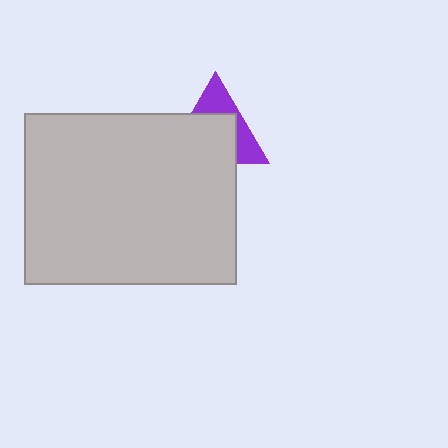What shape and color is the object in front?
The object in front is a light gray rectangle.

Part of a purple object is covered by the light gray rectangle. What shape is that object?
It is a triangle.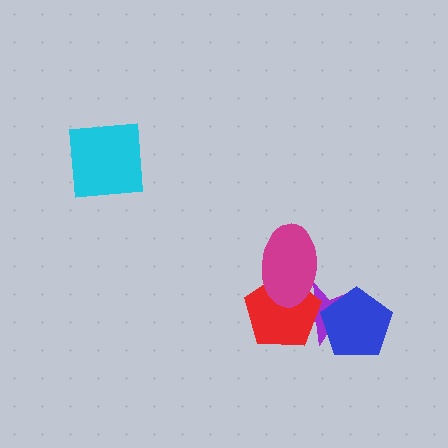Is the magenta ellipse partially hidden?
No, no other shape covers it.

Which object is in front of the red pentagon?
The magenta ellipse is in front of the red pentagon.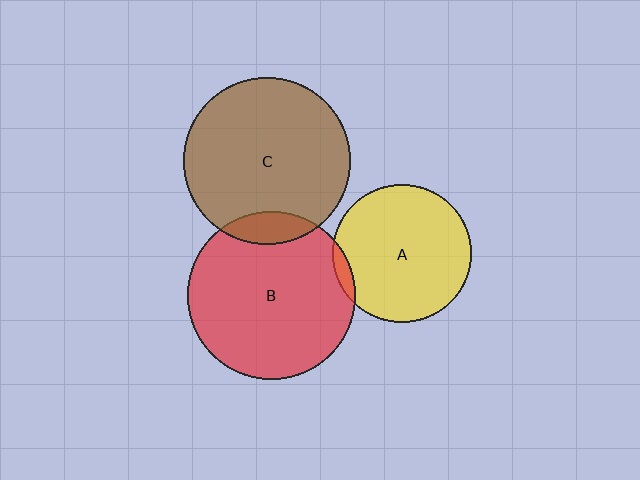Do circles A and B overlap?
Yes.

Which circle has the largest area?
Circle B (red).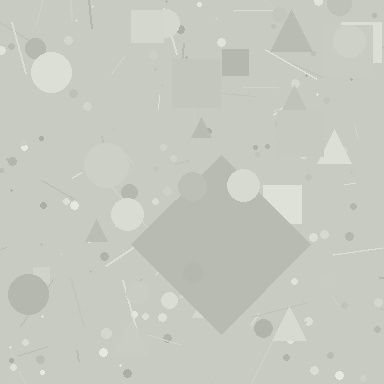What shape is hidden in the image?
A diamond is hidden in the image.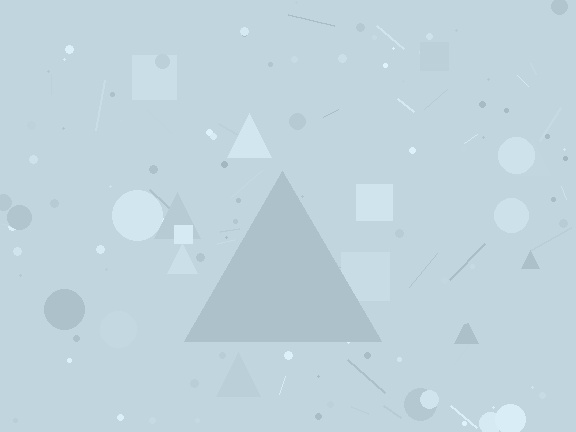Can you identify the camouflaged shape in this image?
The camouflaged shape is a triangle.